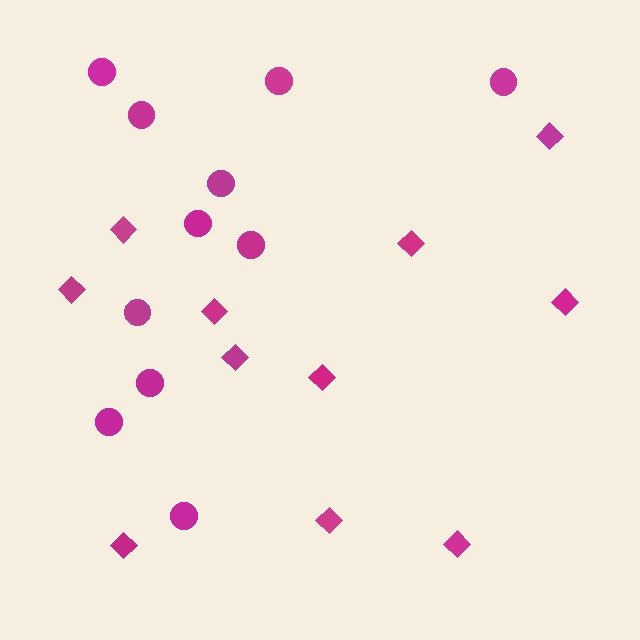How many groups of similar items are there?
There are 2 groups: one group of diamonds (11) and one group of circles (11).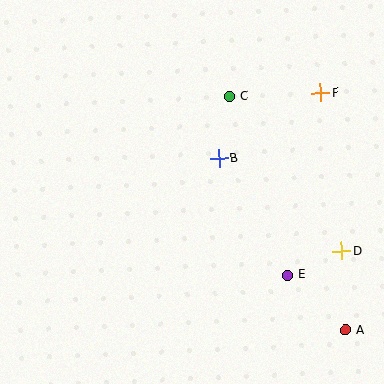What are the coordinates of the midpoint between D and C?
The midpoint between D and C is at (285, 174).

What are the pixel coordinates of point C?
Point C is at (229, 97).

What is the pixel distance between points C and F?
The distance between C and F is 92 pixels.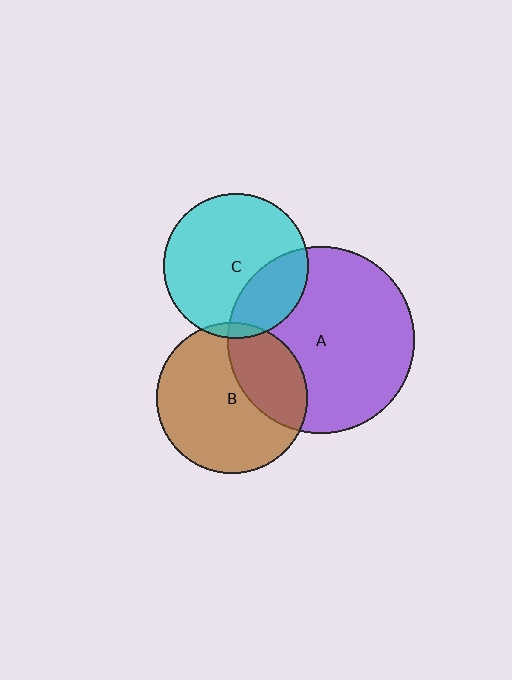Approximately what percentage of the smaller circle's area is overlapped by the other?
Approximately 5%.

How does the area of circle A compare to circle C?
Approximately 1.7 times.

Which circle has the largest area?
Circle A (purple).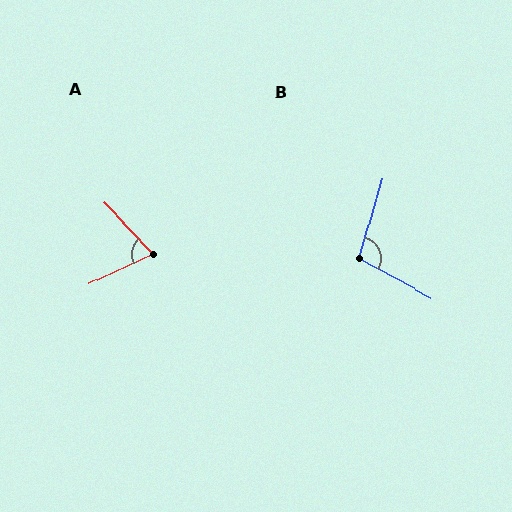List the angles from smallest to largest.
A (71°), B (102°).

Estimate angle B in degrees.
Approximately 102 degrees.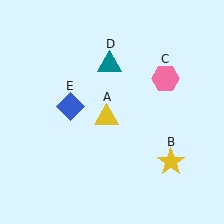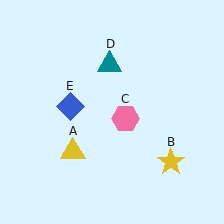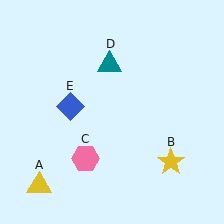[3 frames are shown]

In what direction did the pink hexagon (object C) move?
The pink hexagon (object C) moved down and to the left.